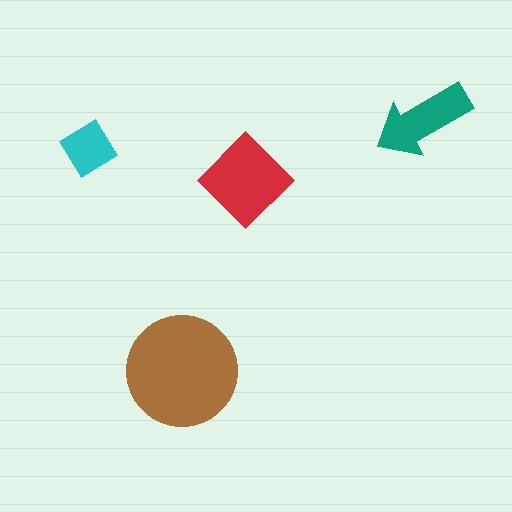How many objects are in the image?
There are 4 objects in the image.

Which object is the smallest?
The cyan diamond.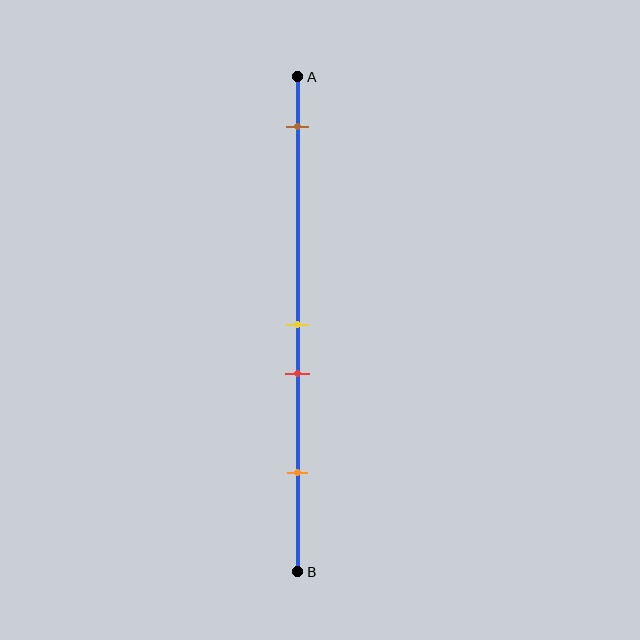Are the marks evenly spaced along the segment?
No, the marks are not evenly spaced.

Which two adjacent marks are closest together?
The yellow and red marks are the closest adjacent pair.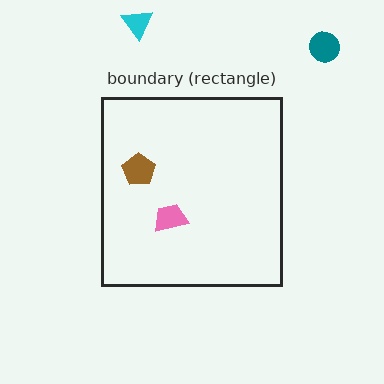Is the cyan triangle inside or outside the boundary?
Outside.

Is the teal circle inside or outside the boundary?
Outside.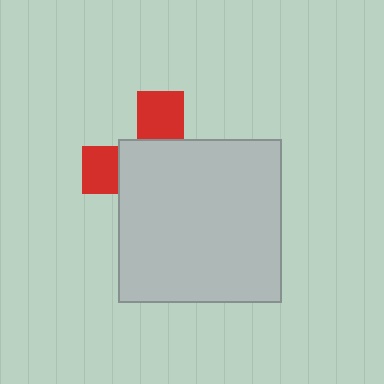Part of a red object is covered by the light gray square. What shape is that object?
It is a cross.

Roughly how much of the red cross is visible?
A small part of it is visible (roughly 31%).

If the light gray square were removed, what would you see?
You would see the complete red cross.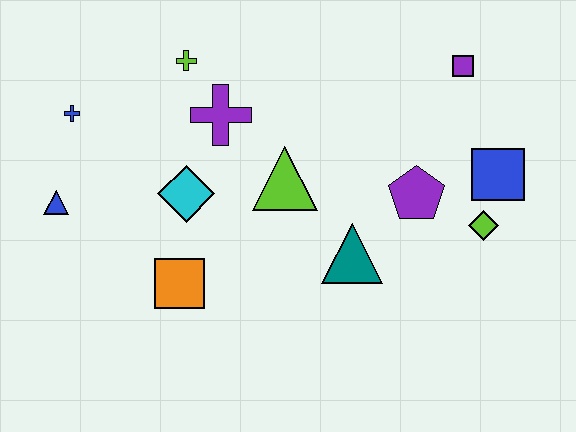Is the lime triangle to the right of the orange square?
Yes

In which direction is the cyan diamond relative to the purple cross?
The cyan diamond is below the purple cross.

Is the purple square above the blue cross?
Yes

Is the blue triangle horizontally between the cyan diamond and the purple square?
No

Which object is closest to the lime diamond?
The blue square is closest to the lime diamond.